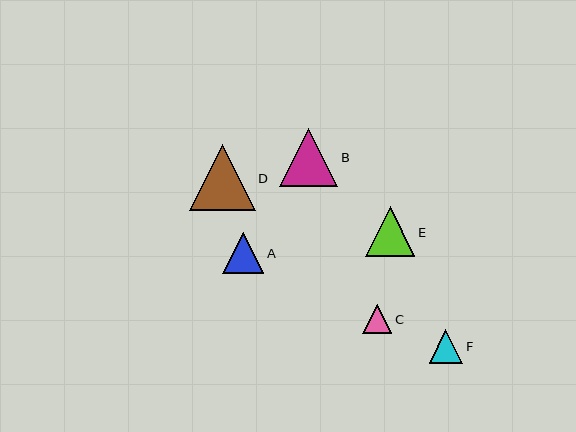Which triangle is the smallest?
Triangle C is the smallest with a size of approximately 29 pixels.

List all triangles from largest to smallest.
From largest to smallest: D, B, E, A, F, C.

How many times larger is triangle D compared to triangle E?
Triangle D is approximately 1.3 times the size of triangle E.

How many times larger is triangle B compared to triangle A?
Triangle B is approximately 1.4 times the size of triangle A.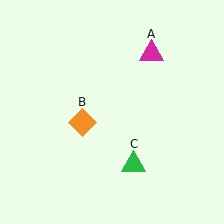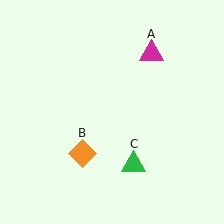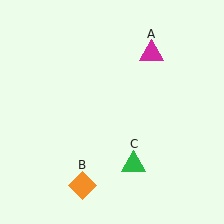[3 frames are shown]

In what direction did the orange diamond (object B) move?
The orange diamond (object B) moved down.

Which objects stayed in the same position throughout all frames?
Magenta triangle (object A) and green triangle (object C) remained stationary.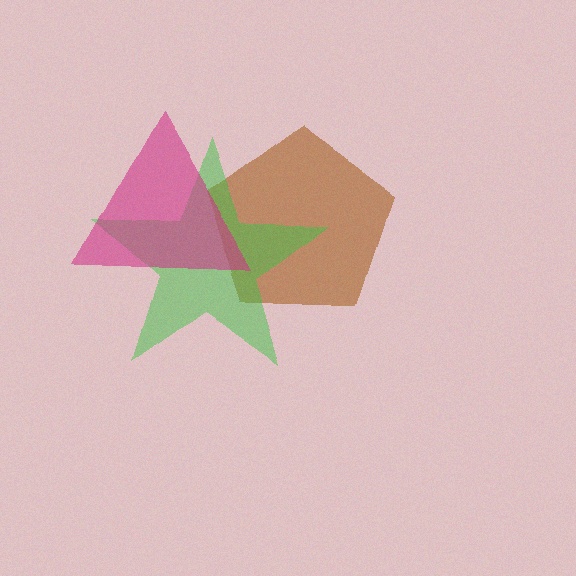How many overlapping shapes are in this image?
There are 3 overlapping shapes in the image.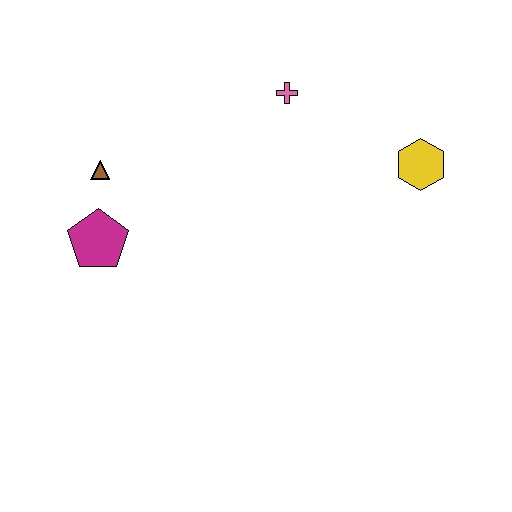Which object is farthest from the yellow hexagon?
The magenta pentagon is farthest from the yellow hexagon.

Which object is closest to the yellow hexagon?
The pink cross is closest to the yellow hexagon.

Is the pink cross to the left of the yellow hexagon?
Yes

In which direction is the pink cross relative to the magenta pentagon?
The pink cross is to the right of the magenta pentagon.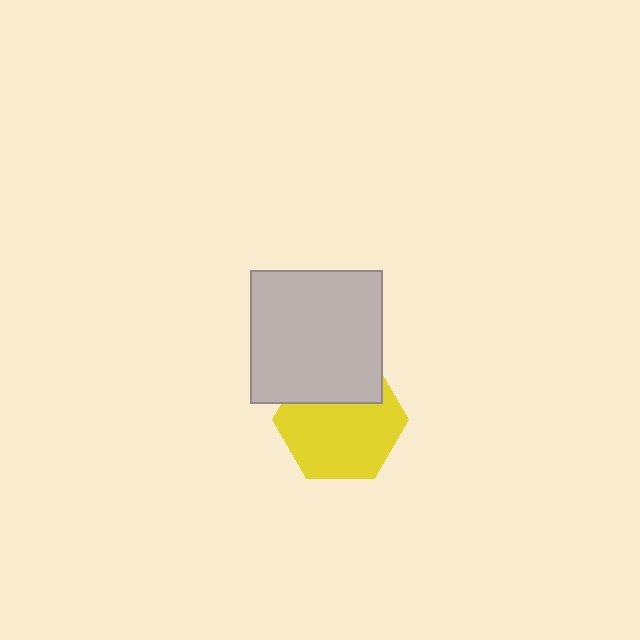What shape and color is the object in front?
The object in front is a light gray square.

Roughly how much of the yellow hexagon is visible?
Most of it is visible (roughly 69%).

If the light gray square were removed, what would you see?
You would see the complete yellow hexagon.